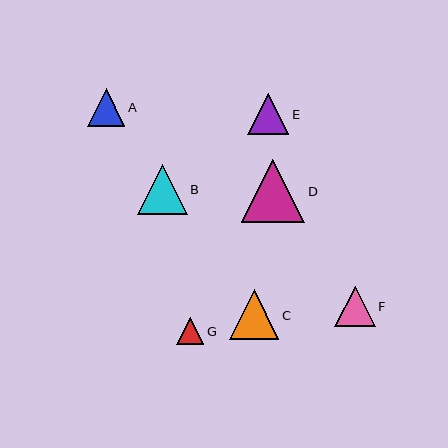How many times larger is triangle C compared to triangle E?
Triangle C is approximately 1.2 times the size of triangle E.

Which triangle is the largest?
Triangle D is the largest with a size of approximately 63 pixels.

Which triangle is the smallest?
Triangle G is the smallest with a size of approximately 27 pixels.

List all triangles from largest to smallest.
From largest to smallest: D, B, C, E, F, A, G.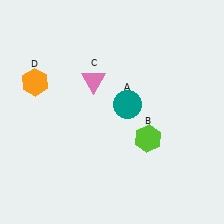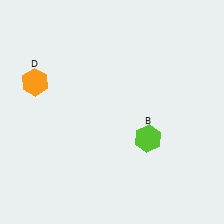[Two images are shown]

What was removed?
The teal circle (A), the pink triangle (C) were removed in Image 2.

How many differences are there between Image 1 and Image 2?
There are 2 differences between the two images.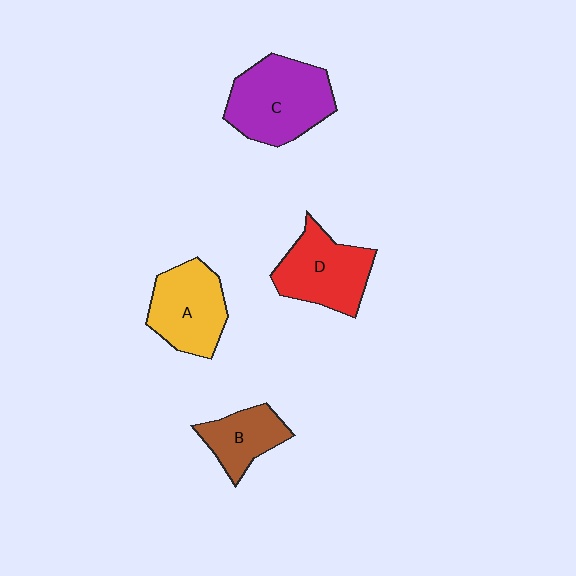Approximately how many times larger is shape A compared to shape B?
Approximately 1.4 times.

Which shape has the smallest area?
Shape B (brown).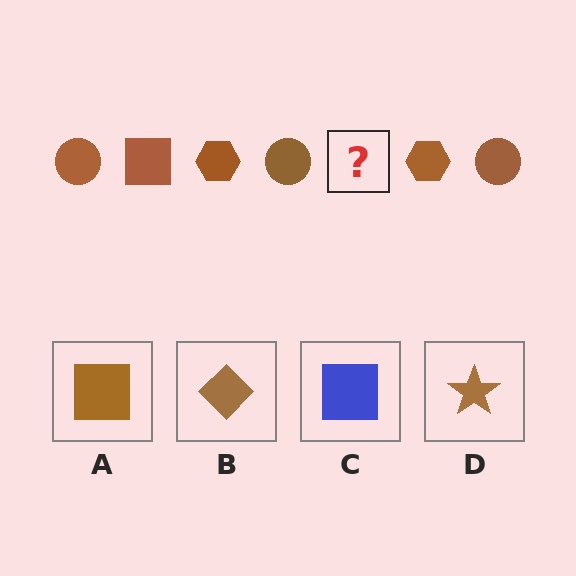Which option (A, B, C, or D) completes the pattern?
A.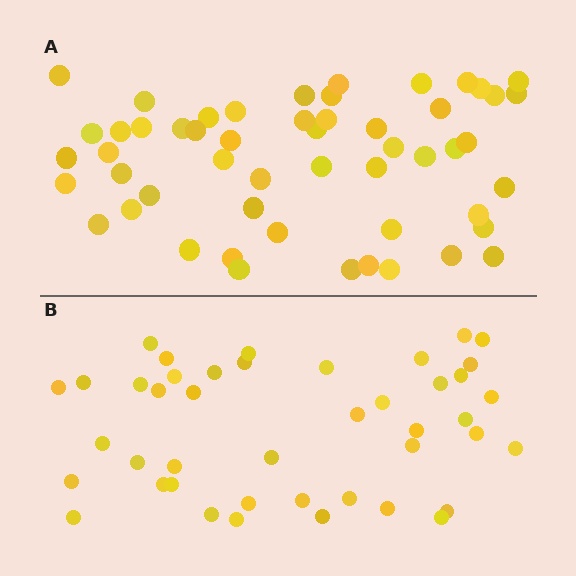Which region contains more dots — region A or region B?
Region A (the top region) has more dots.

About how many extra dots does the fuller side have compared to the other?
Region A has roughly 10 or so more dots than region B.